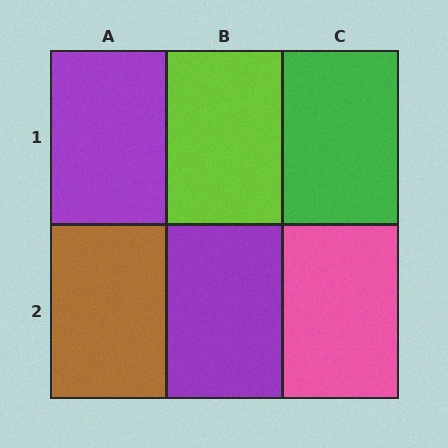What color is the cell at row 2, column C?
Pink.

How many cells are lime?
1 cell is lime.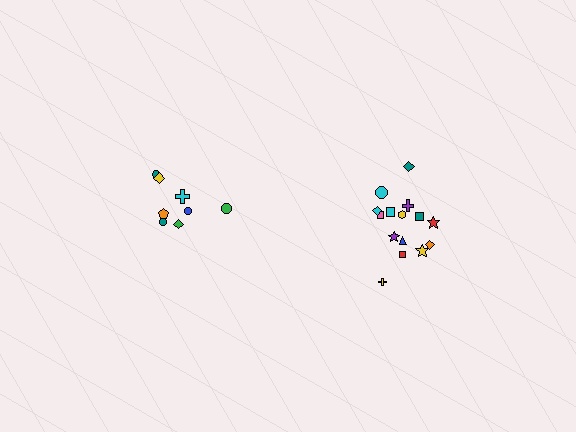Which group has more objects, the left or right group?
The right group.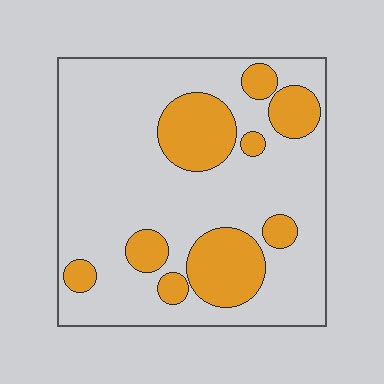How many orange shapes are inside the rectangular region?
9.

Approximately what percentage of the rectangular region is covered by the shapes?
Approximately 25%.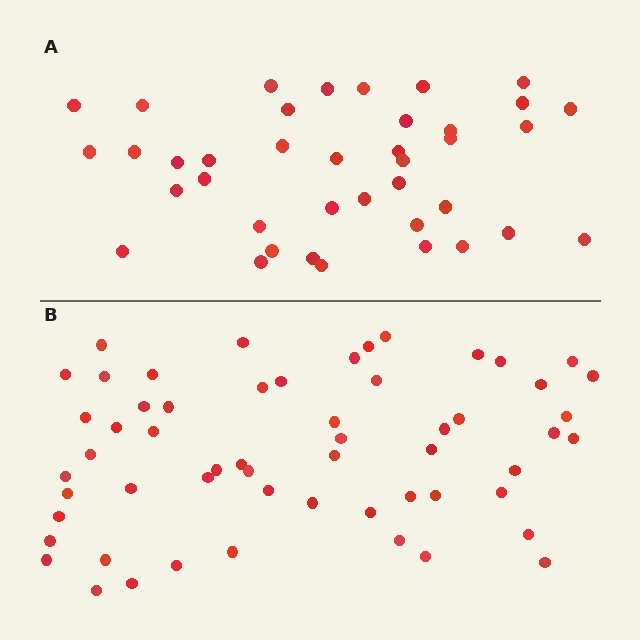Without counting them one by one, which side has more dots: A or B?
Region B (the bottom region) has more dots.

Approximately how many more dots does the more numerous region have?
Region B has approximately 20 more dots than region A.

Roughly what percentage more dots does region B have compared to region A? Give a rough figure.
About 45% more.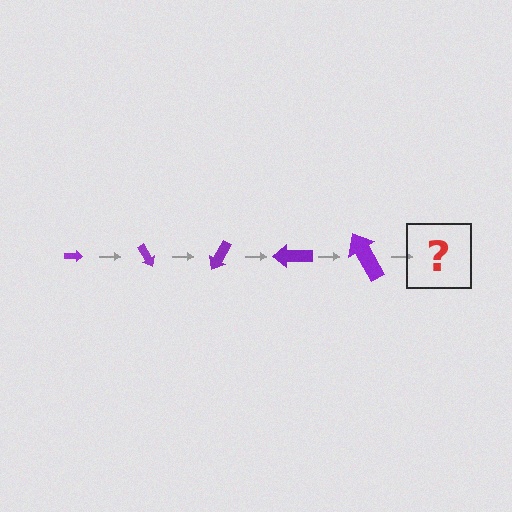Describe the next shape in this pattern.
It should be an arrow, larger than the previous one and rotated 300 degrees from the start.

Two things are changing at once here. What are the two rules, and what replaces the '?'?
The two rules are that the arrow grows larger each step and it rotates 60 degrees each step. The '?' should be an arrow, larger than the previous one and rotated 300 degrees from the start.